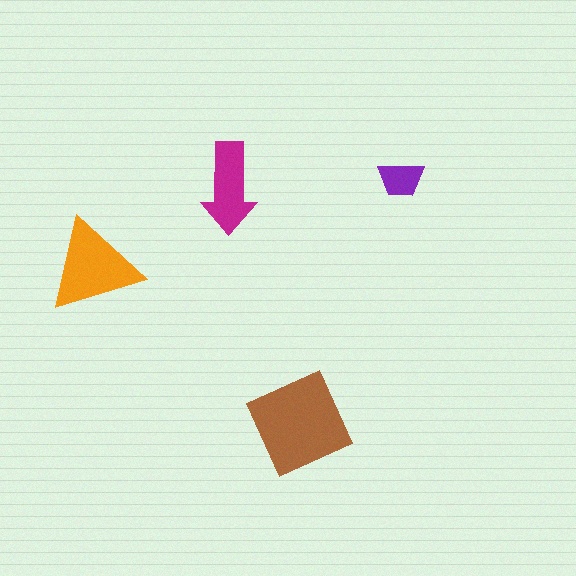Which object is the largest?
The brown diamond.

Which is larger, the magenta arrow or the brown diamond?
The brown diamond.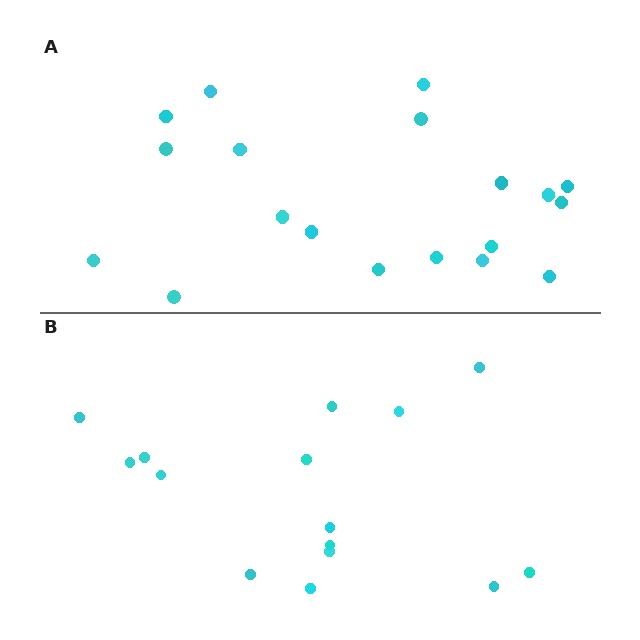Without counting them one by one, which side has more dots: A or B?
Region A (the top region) has more dots.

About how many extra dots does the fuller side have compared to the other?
Region A has about 4 more dots than region B.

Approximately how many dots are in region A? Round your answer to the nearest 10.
About 20 dots. (The exact count is 19, which rounds to 20.)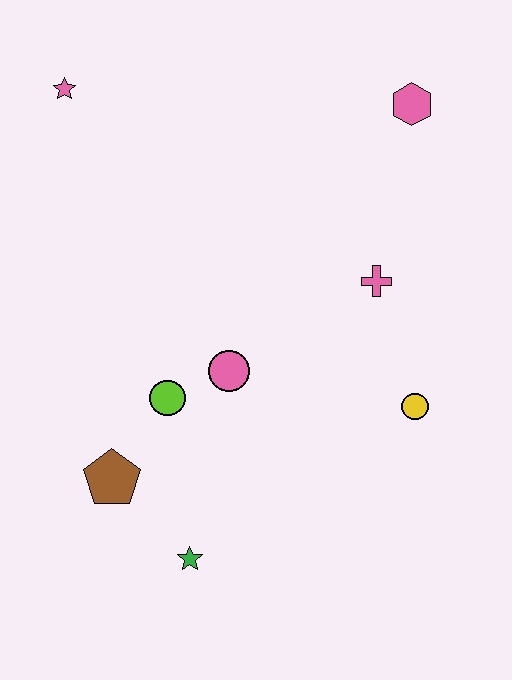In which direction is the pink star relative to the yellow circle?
The pink star is to the left of the yellow circle.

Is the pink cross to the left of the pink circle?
No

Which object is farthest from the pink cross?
The pink star is farthest from the pink cross.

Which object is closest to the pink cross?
The yellow circle is closest to the pink cross.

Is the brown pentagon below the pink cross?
Yes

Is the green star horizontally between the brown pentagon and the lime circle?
No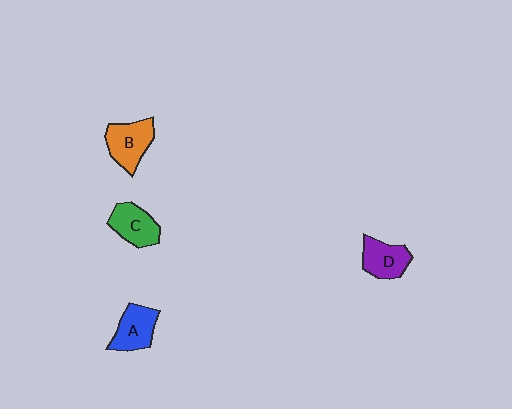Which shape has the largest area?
Shape B (orange).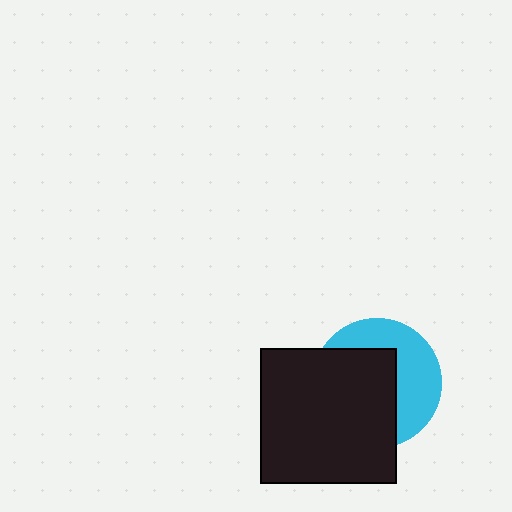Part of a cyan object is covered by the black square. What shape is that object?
It is a circle.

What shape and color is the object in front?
The object in front is a black square.